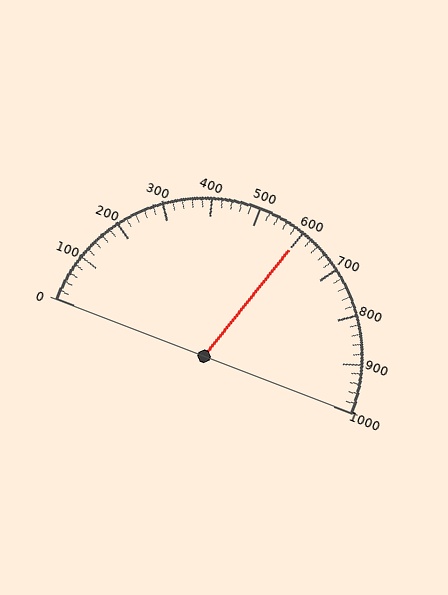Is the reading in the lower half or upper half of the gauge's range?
The reading is in the upper half of the range (0 to 1000).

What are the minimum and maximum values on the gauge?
The gauge ranges from 0 to 1000.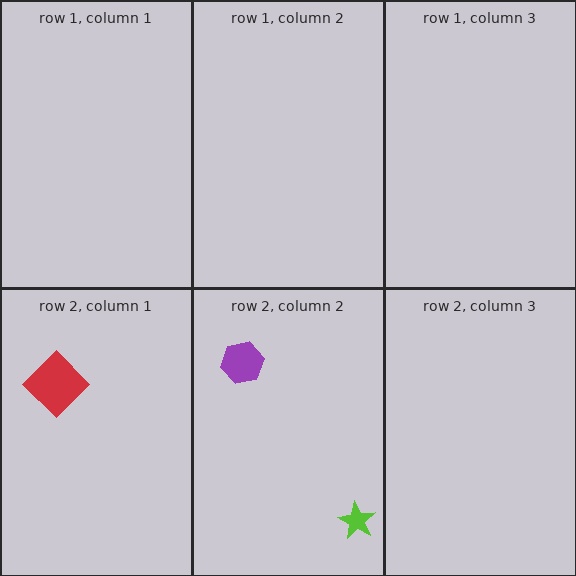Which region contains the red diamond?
The row 2, column 1 region.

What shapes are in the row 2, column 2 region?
The lime star, the purple hexagon.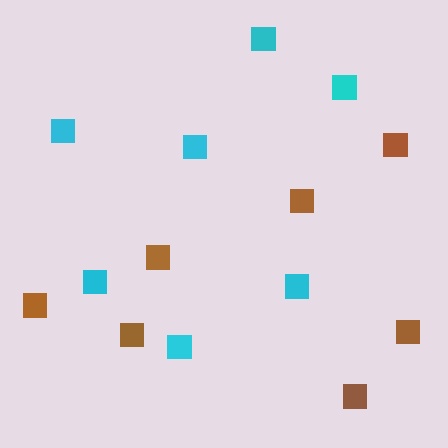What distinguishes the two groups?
There are 2 groups: one group of brown squares (7) and one group of cyan squares (7).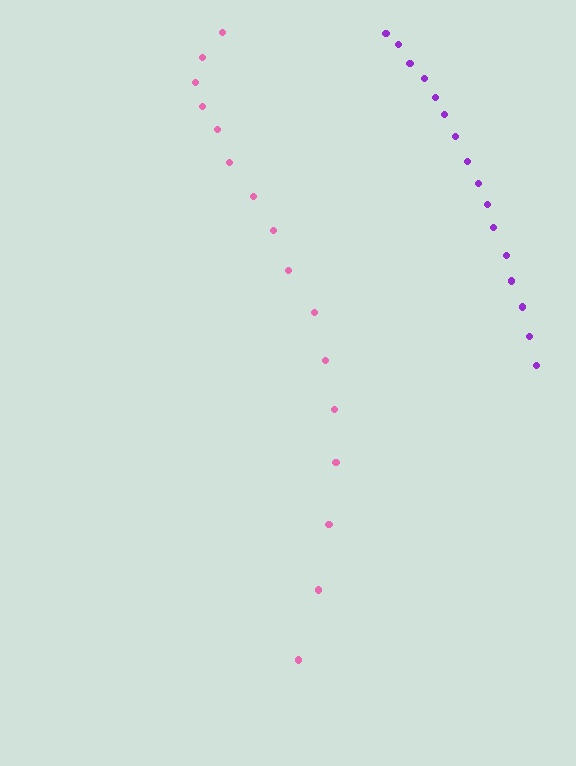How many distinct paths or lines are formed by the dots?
There are 2 distinct paths.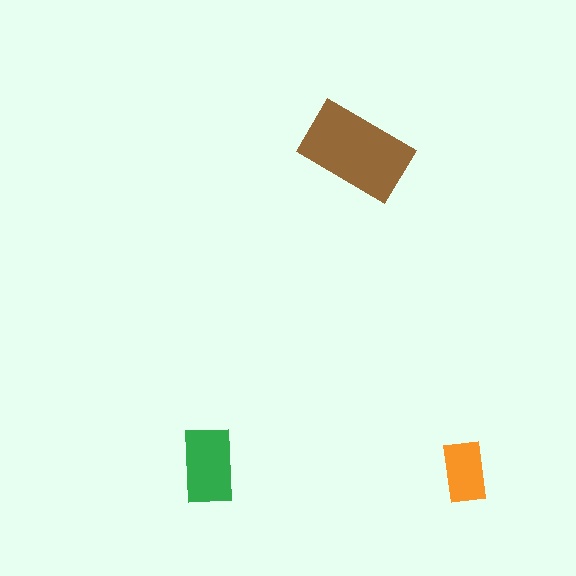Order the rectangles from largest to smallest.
the brown one, the green one, the orange one.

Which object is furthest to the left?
The green rectangle is leftmost.